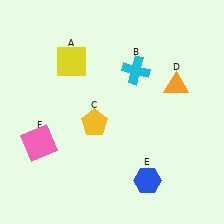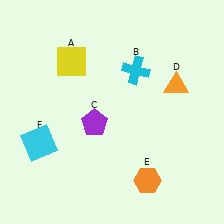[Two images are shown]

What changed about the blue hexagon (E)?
In Image 1, E is blue. In Image 2, it changed to orange.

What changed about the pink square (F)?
In Image 1, F is pink. In Image 2, it changed to cyan.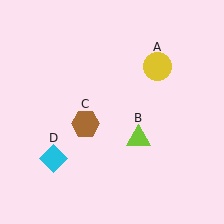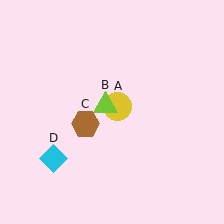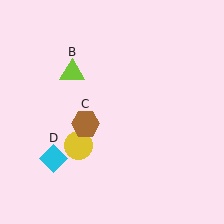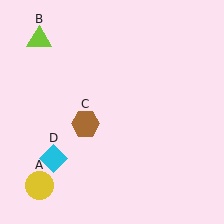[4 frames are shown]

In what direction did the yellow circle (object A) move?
The yellow circle (object A) moved down and to the left.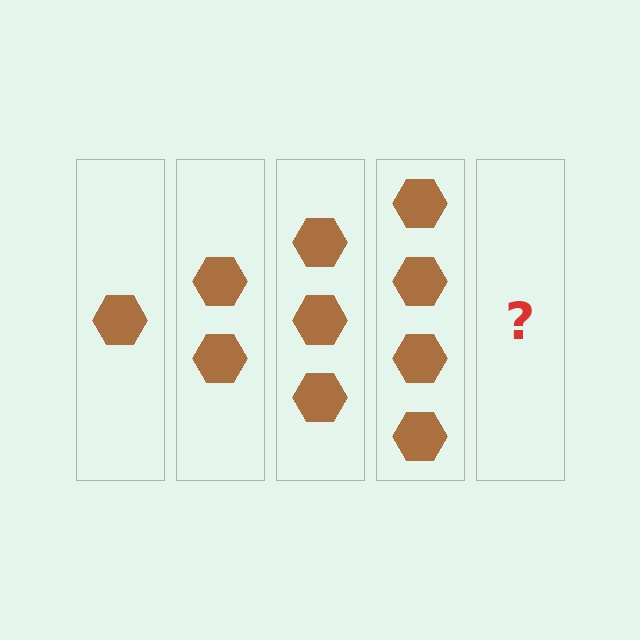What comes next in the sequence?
The next element should be 5 hexagons.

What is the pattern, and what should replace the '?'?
The pattern is that each step adds one more hexagon. The '?' should be 5 hexagons.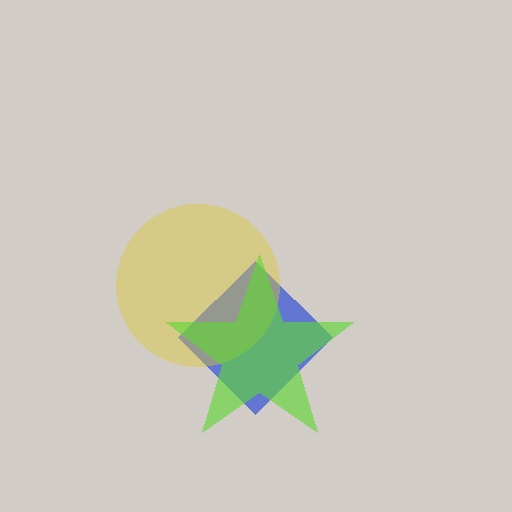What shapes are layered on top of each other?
The layered shapes are: a blue diamond, a yellow circle, a lime star.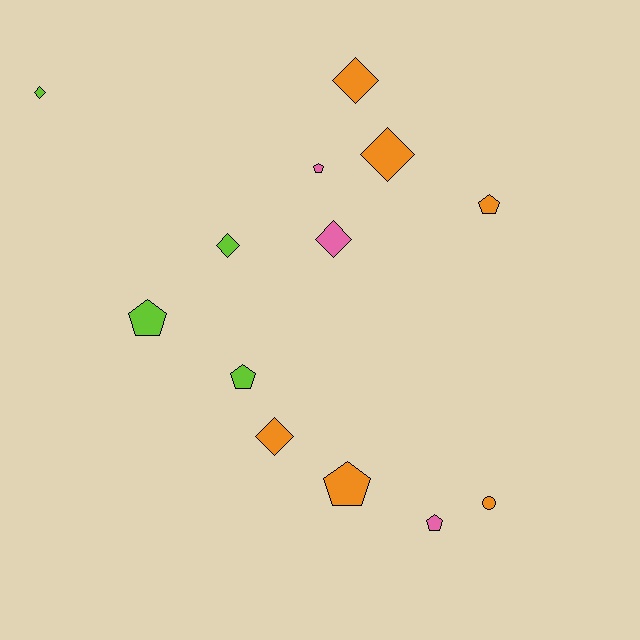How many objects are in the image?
There are 13 objects.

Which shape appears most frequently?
Pentagon, with 6 objects.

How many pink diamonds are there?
There is 1 pink diamond.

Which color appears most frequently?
Orange, with 6 objects.